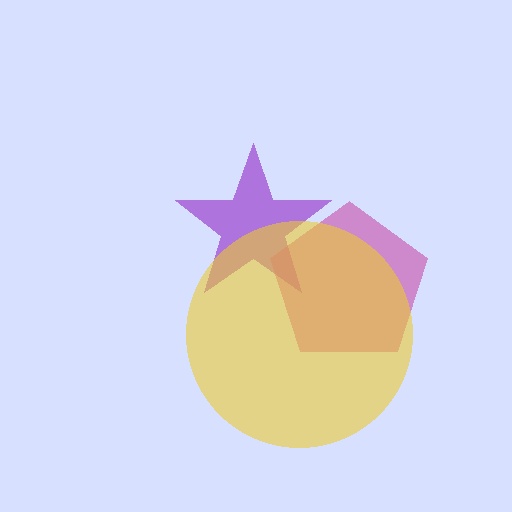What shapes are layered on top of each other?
The layered shapes are: a purple star, a magenta pentagon, a yellow circle.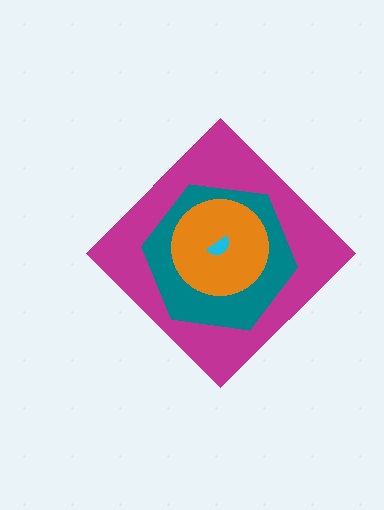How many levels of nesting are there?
4.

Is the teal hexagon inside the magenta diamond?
Yes.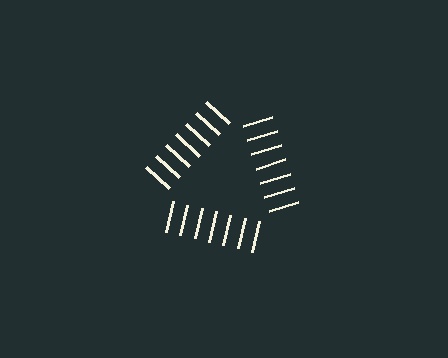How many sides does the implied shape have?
3 sides — the line-ends trace a triangle.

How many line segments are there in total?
21 — 7 along each of the 3 edges.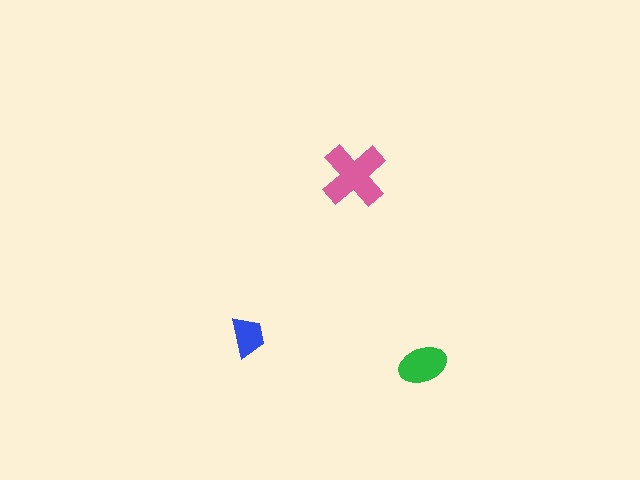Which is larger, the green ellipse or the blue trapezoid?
The green ellipse.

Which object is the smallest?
The blue trapezoid.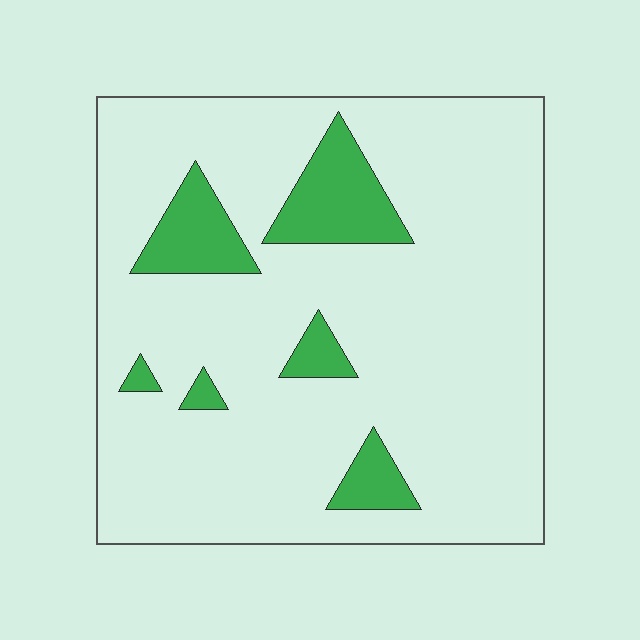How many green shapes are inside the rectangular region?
6.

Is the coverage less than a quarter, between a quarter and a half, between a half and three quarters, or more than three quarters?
Less than a quarter.